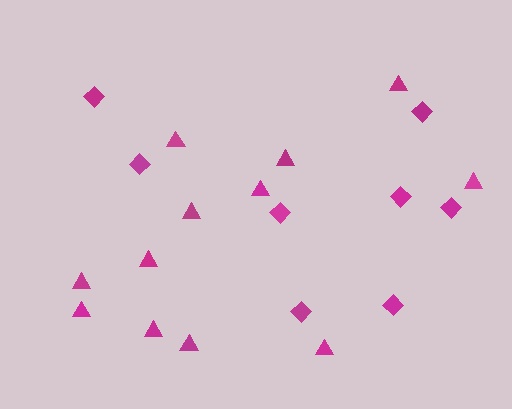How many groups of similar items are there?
There are 2 groups: one group of diamonds (8) and one group of triangles (12).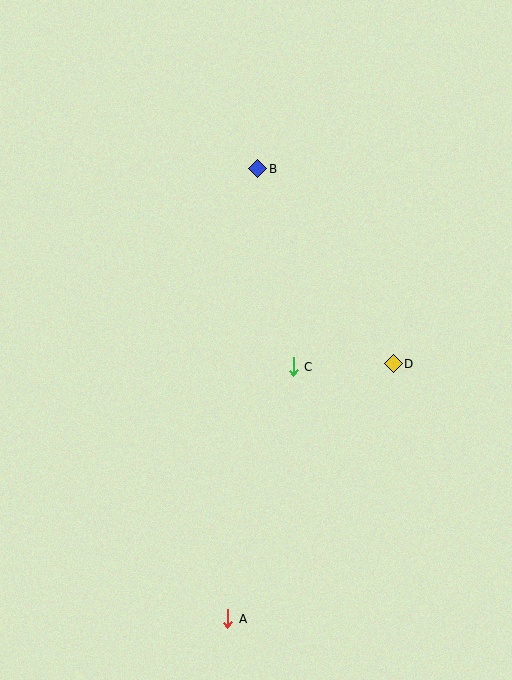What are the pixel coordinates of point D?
Point D is at (393, 364).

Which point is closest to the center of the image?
Point C at (293, 367) is closest to the center.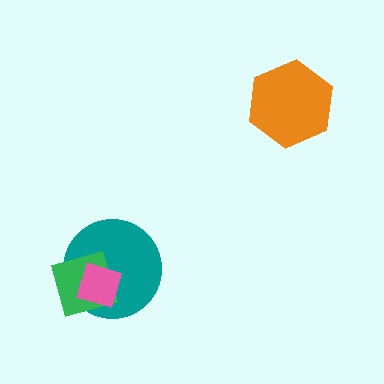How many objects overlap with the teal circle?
2 objects overlap with the teal circle.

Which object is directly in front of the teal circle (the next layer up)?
The green diamond is directly in front of the teal circle.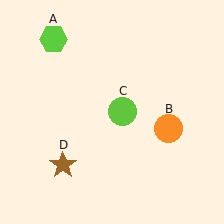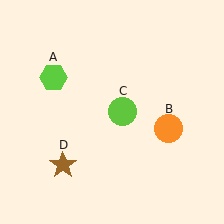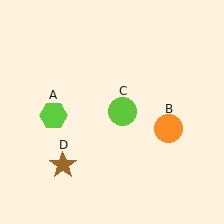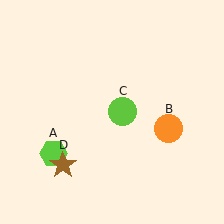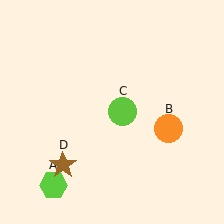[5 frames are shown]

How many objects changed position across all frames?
1 object changed position: lime hexagon (object A).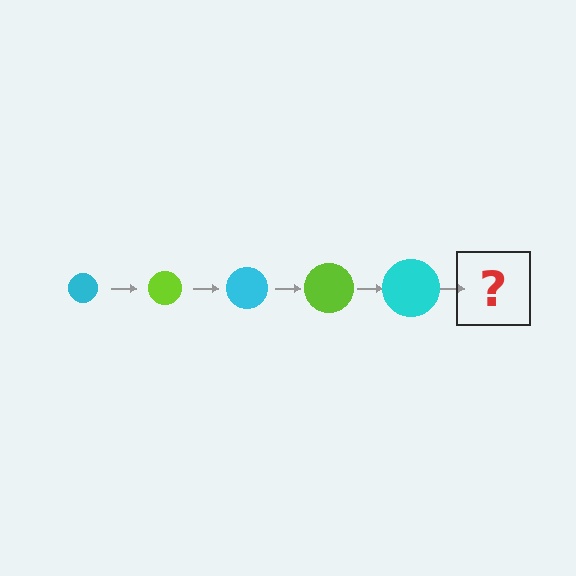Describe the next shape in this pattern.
It should be a lime circle, larger than the previous one.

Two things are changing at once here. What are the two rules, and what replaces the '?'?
The two rules are that the circle grows larger each step and the color cycles through cyan and lime. The '?' should be a lime circle, larger than the previous one.